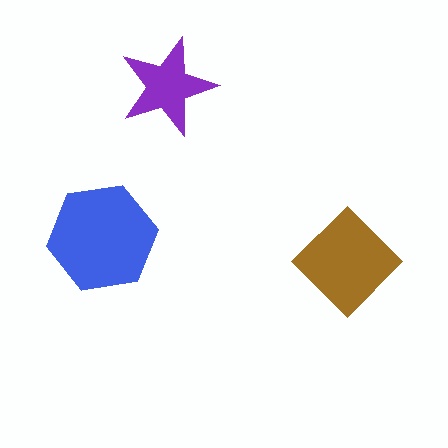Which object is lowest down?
The brown diamond is bottommost.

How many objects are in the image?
There are 3 objects in the image.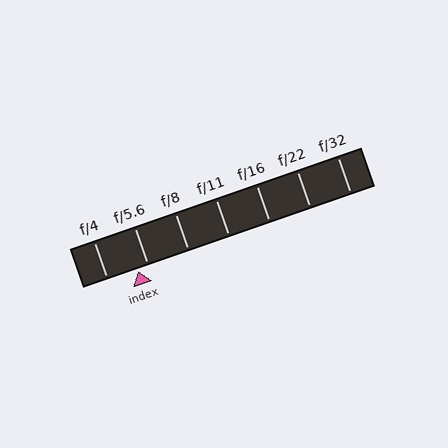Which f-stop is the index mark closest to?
The index mark is closest to f/5.6.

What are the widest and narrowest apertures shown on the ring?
The widest aperture shown is f/4 and the narrowest is f/32.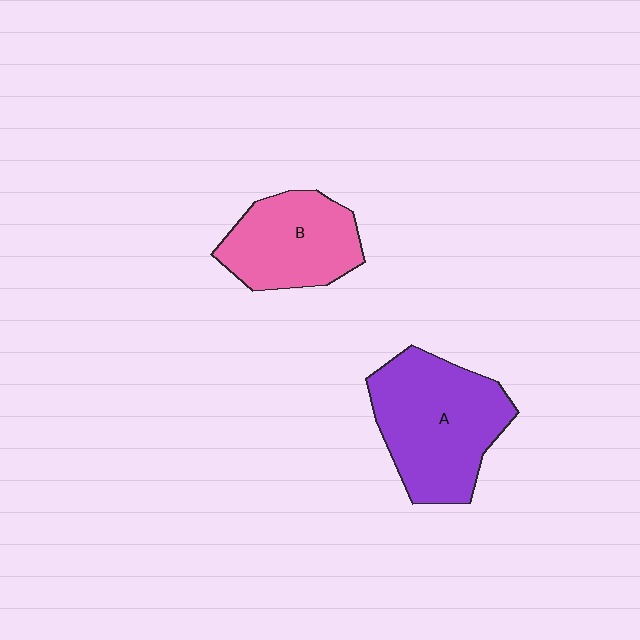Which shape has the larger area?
Shape A (purple).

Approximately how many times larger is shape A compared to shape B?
Approximately 1.4 times.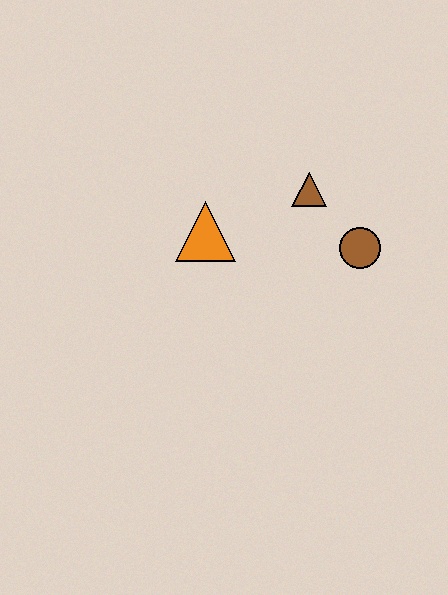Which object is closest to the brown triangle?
The brown circle is closest to the brown triangle.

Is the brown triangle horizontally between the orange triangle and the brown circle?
Yes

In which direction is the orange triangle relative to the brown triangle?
The orange triangle is to the left of the brown triangle.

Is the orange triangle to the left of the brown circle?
Yes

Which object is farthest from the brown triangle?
The orange triangle is farthest from the brown triangle.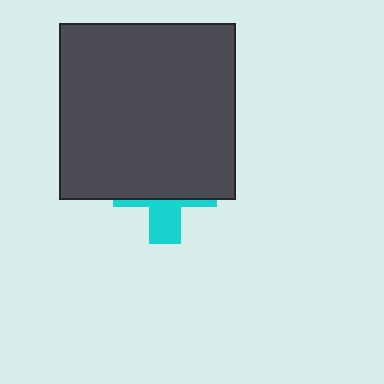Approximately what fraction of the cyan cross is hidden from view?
Roughly 65% of the cyan cross is hidden behind the dark gray square.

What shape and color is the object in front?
The object in front is a dark gray square.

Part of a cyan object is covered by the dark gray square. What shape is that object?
It is a cross.